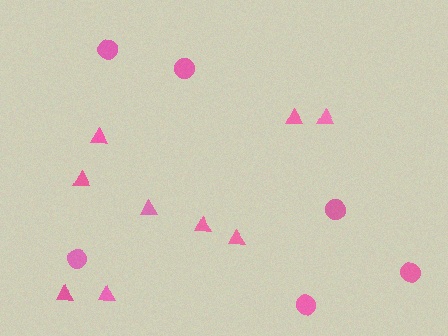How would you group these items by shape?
There are 2 groups: one group of triangles (9) and one group of circles (6).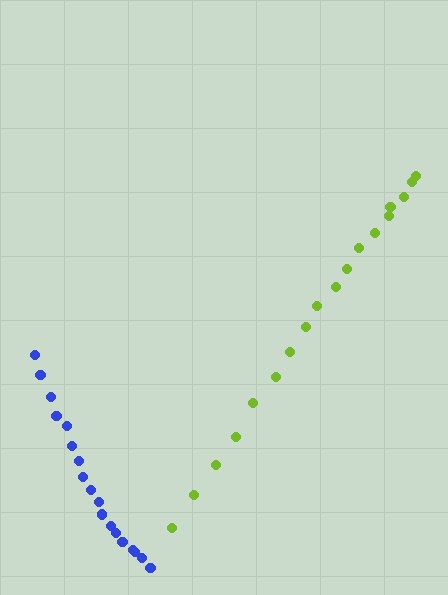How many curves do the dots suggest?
There are 2 distinct paths.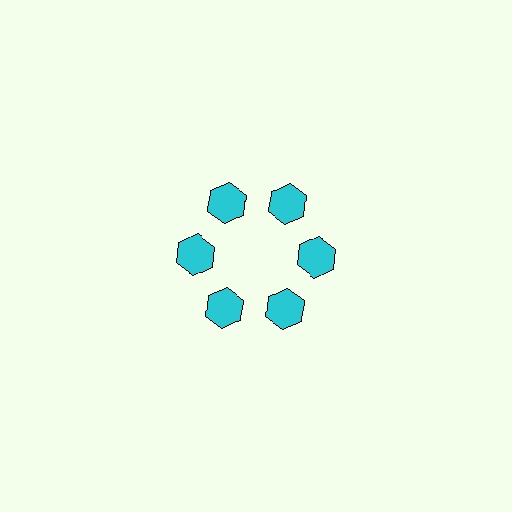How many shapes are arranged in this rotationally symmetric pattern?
There are 6 shapes, arranged in 6 groups of 1.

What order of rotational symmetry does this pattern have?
This pattern has 6-fold rotational symmetry.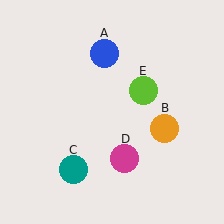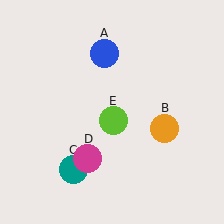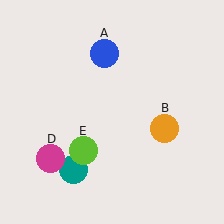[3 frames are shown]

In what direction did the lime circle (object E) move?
The lime circle (object E) moved down and to the left.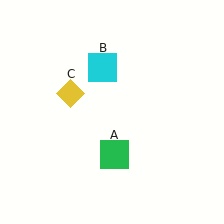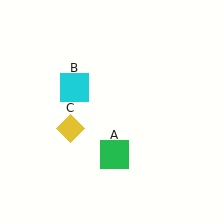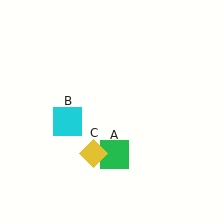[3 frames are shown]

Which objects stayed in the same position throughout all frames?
Green square (object A) remained stationary.